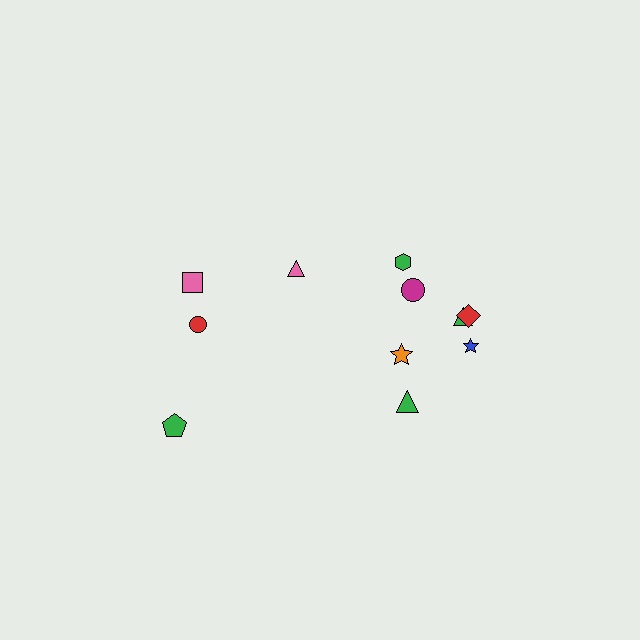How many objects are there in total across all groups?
There are 11 objects.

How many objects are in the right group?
There are 8 objects.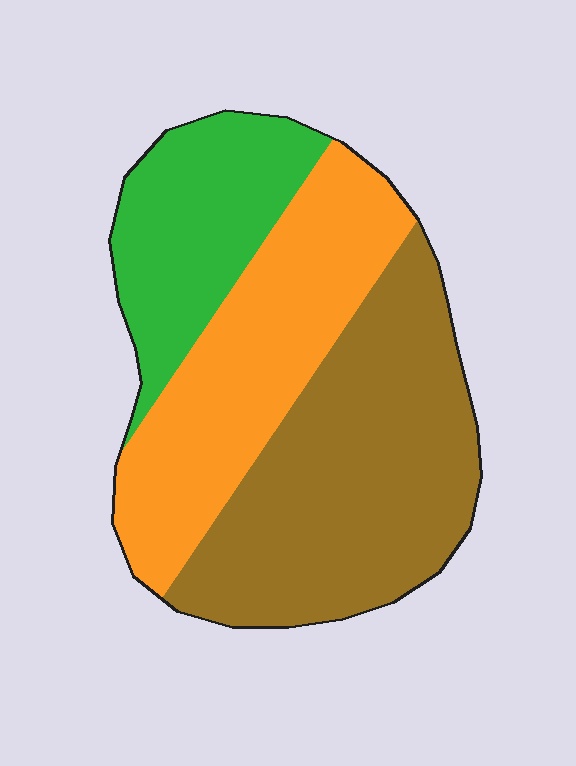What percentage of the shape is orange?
Orange covers roughly 35% of the shape.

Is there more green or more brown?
Brown.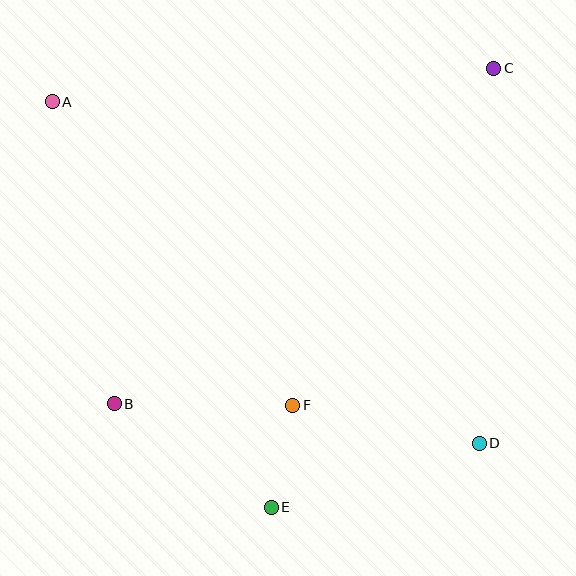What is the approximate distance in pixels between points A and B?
The distance between A and B is approximately 308 pixels.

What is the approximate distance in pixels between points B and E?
The distance between B and E is approximately 188 pixels.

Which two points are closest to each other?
Points E and F are closest to each other.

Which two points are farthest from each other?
Points A and D are farthest from each other.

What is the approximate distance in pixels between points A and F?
The distance between A and F is approximately 387 pixels.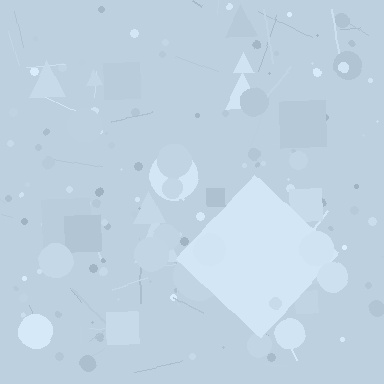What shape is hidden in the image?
A diamond is hidden in the image.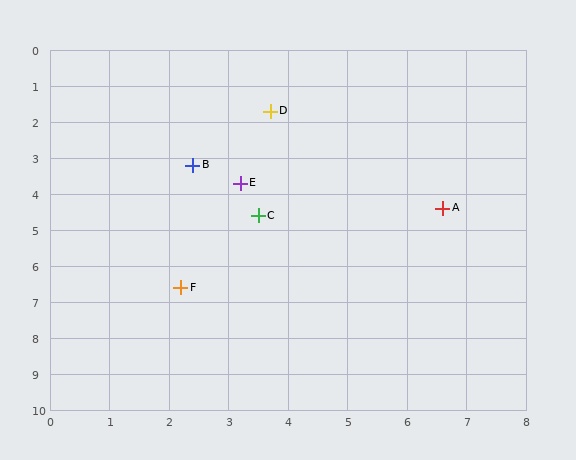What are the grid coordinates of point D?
Point D is at approximately (3.7, 1.7).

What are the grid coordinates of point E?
Point E is at approximately (3.2, 3.7).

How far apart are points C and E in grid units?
Points C and E are about 0.9 grid units apart.